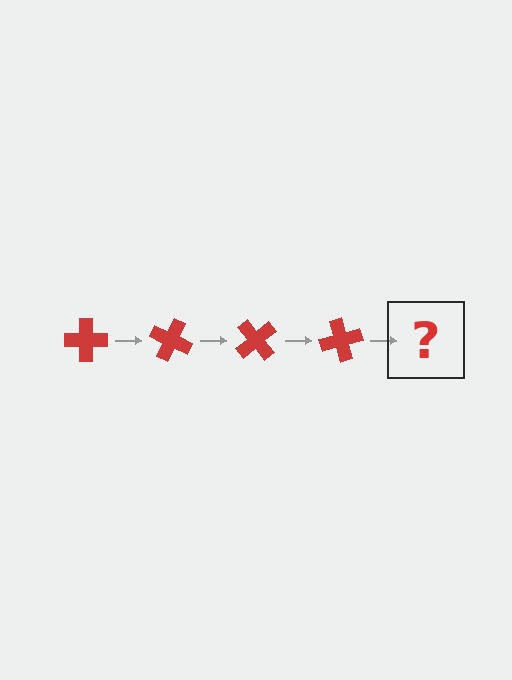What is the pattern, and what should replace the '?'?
The pattern is that the cross rotates 25 degrees each step. The '?' should be a red cross rotated 100 degrees.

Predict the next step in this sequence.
The next step is a red cross rotated 100 degrees.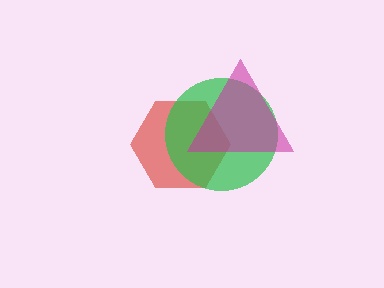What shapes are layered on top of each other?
The layered shapes are: a red hexagon, a green circle, a magenta triangle.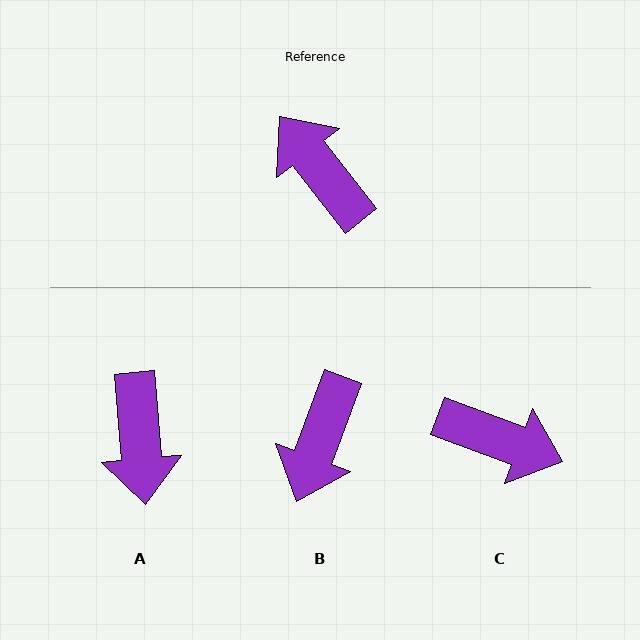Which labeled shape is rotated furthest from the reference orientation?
C, about 148 degrees away.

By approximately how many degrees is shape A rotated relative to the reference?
Approximately 147 degrees counter-clockwise.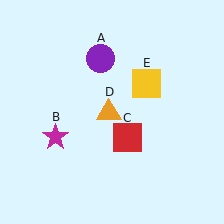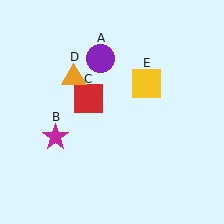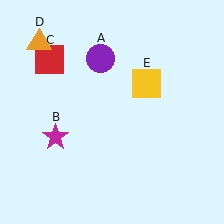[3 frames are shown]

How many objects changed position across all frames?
2 objects changed position: red square (object C), orange triangle (object D).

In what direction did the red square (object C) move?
The red square (object C) moved up and to the left.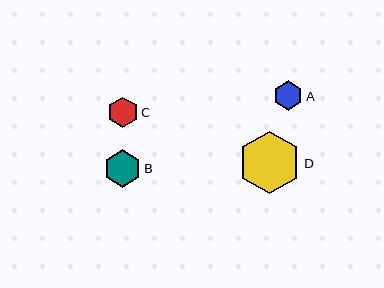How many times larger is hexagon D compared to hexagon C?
Hexagon D is approximately 2.1 times the size of hexagon C.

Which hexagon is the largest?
Hexagon D is the largest with a size of approximately 63 pixels.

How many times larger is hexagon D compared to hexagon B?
Hexagon D is approximately 1.7 times the size of hexagon B.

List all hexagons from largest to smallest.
From largest to smallest: D, B, C, A.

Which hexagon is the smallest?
Hexagon A is the smallest with a size of approximately 30 pixels.